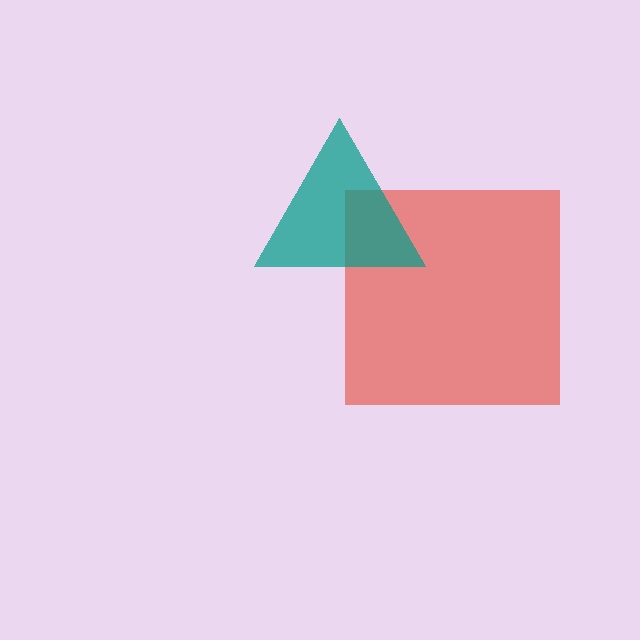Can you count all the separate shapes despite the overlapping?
Yes, there are 2 separate shapes.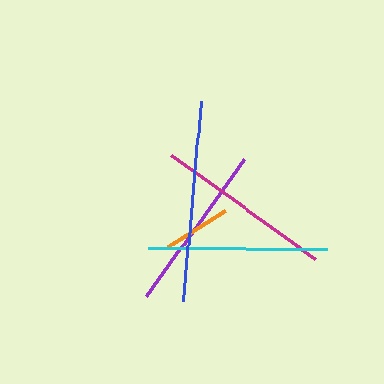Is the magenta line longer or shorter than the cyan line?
The cyan line is longer than the magenta line.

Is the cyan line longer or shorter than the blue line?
The blue line is longer than the cyan line.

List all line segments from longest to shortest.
From longest to shortest: blue, cyan, magenta, purple, orange.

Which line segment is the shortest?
The orange line is the shortest at approximately 67 pixels.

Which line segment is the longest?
The blue line is the longest at approximately 200 pixels.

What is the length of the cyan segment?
The cyan segment is approximately 179 pixels long.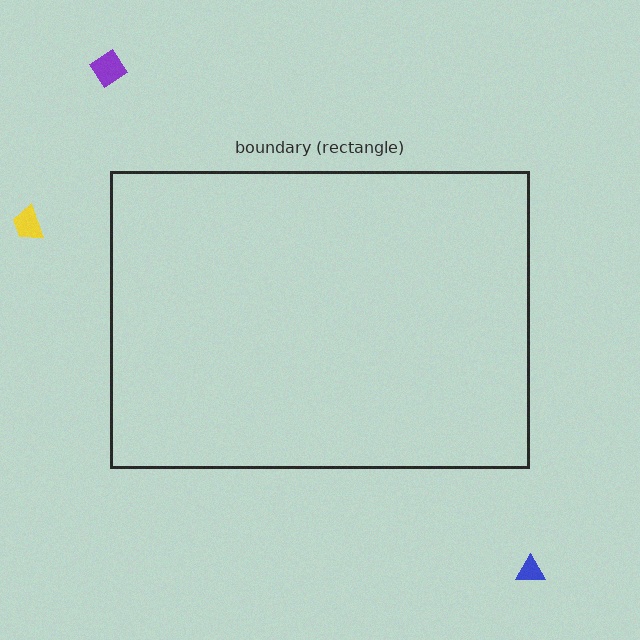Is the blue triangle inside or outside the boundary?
Outside.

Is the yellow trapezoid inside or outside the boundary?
Outside.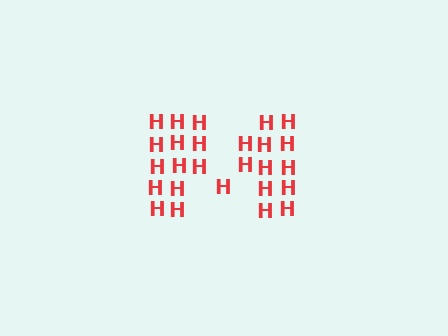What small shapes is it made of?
It is made of small letter H's.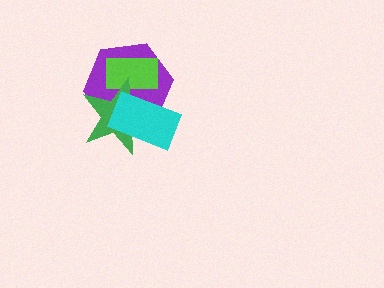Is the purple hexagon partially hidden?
Yes, it is partially covered by another shape.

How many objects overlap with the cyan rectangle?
3 objects overlap with the cyan rectangle.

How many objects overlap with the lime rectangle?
3 objects overlap with the lime rectangle.